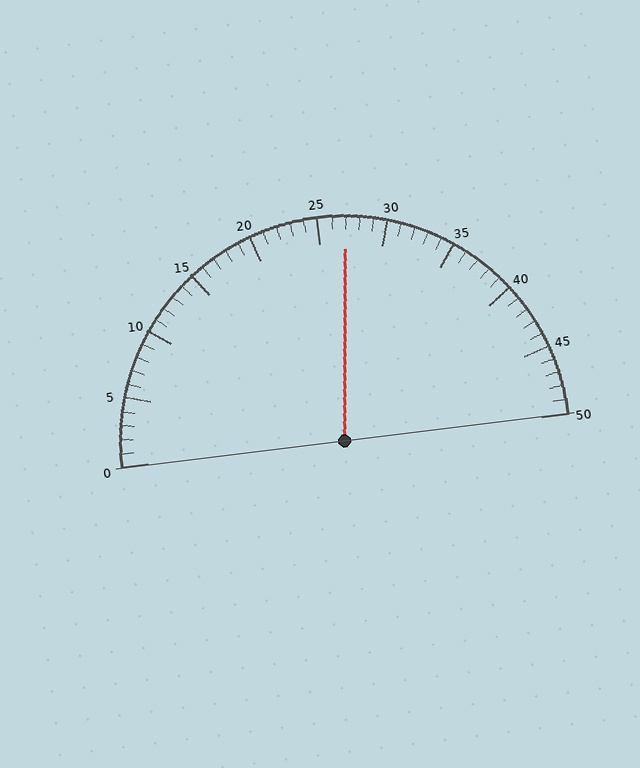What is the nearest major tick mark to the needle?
The nearest major tick mark is 25.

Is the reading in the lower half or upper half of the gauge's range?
The reading is in the upper half of the range (0 to 50).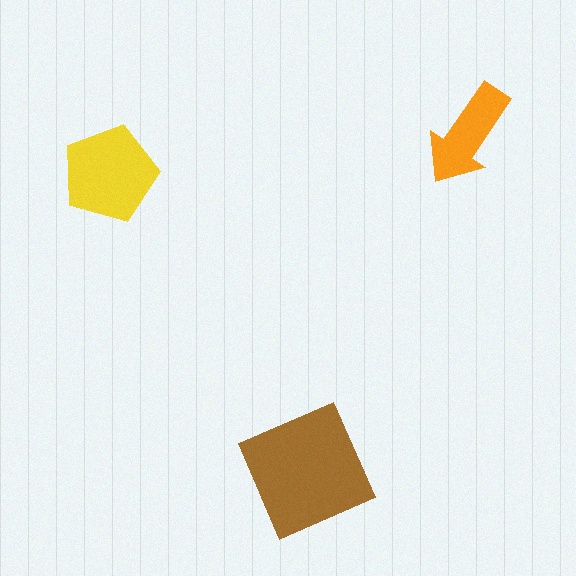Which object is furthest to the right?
The orange arrow is rightmost.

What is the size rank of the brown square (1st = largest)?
1st.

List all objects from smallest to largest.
The orange arrow, the yellow pentagon, the brown square.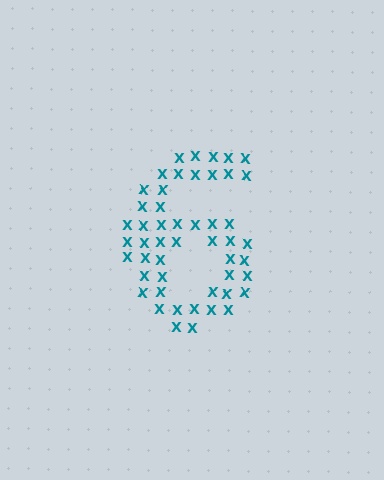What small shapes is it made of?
It is made of small letter X's.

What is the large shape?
The large shape is the digit 6.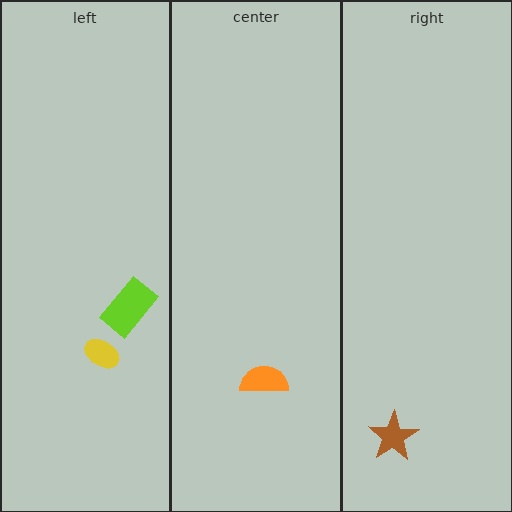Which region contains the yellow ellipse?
The left region.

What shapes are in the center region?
The orange semicircle.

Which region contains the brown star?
The right region.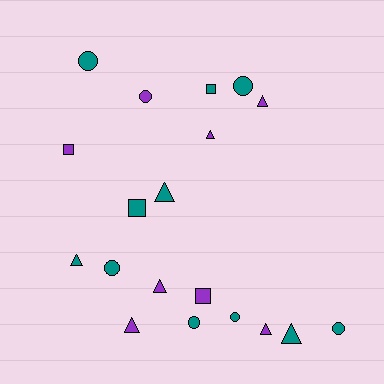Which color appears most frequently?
Teal, with 11 objects.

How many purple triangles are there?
There are 5 purple triangles.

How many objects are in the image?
There are 19 objects.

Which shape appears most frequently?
Triangle, with 8 objects.